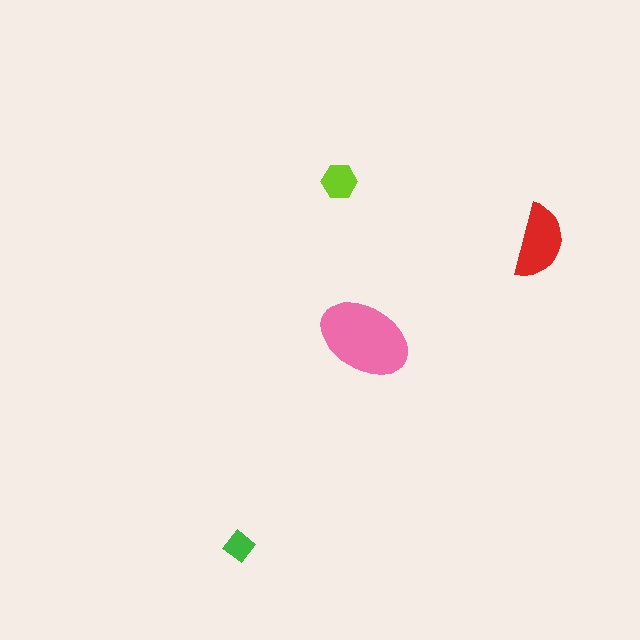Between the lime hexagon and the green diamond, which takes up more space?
The lime hexagon.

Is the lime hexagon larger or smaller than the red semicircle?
Smaller.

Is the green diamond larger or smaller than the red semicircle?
Smaller.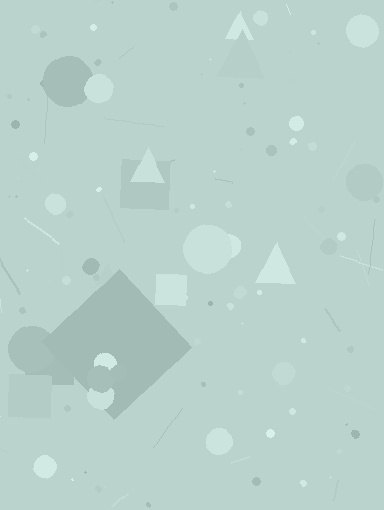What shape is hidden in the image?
A diamond is hidden in the image.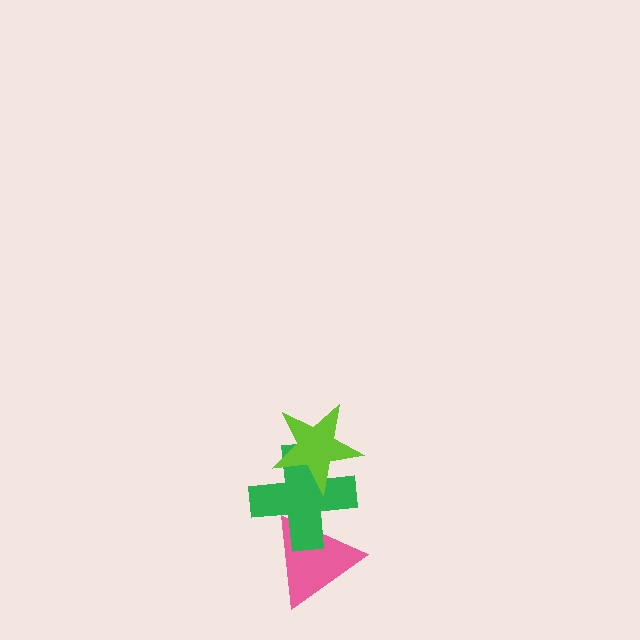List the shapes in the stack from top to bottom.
From top to bottom: the lime star, the green cross, the pink triangle.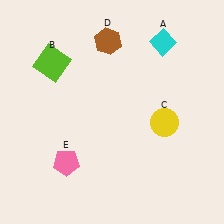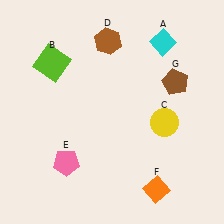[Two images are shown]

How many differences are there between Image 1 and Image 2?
There are 2 differences between the two images.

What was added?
An orange diamond (F), a brown pentagon (G) were added in Image 2.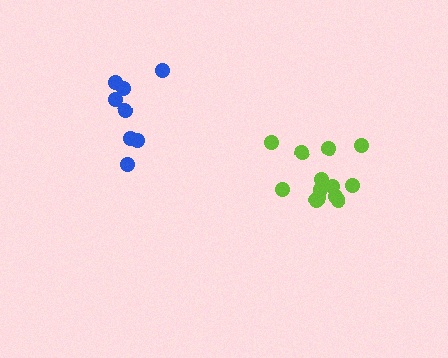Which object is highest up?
The blue cluster is topmost.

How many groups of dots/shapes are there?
There are 2 groups.